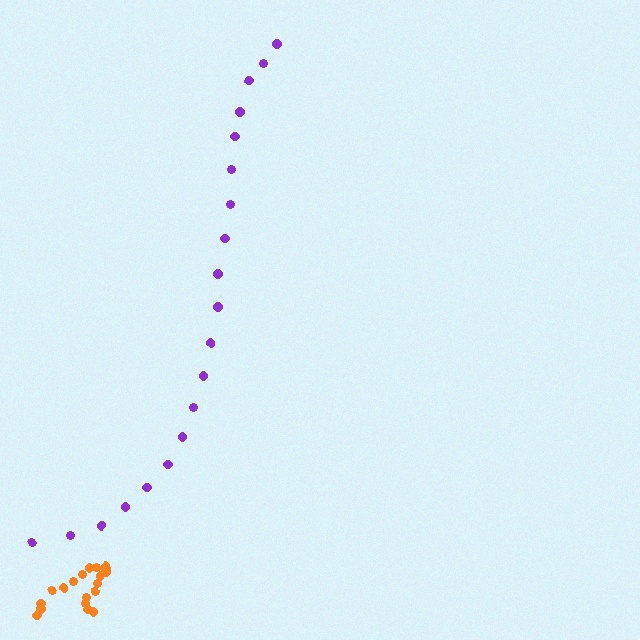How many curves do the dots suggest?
There are 2 distinct paths.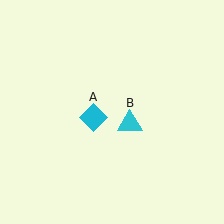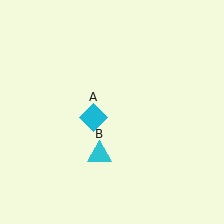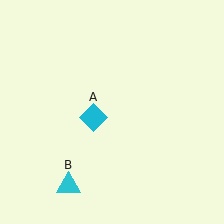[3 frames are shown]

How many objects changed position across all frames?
1 object changed position: cyan triangle (object B).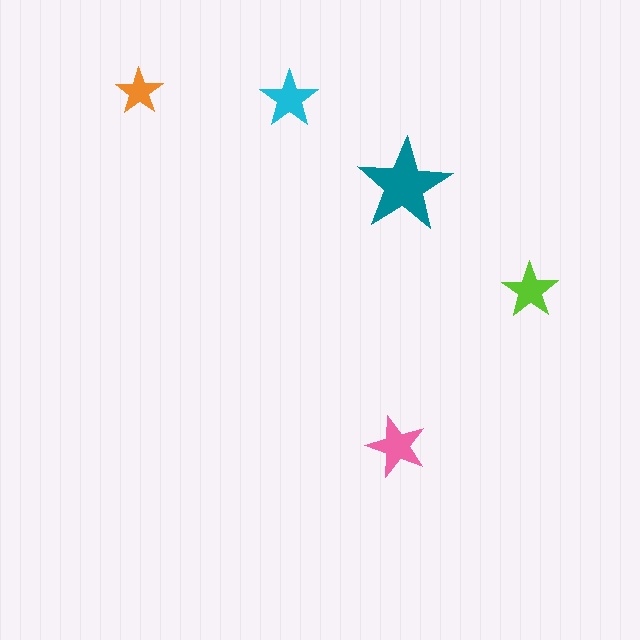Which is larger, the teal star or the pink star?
The teal one.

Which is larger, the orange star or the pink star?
The pink one.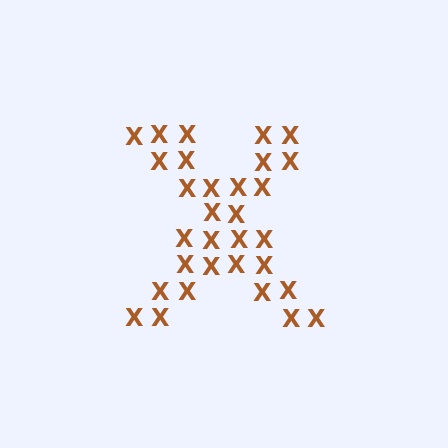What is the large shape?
The large shape is the letter X.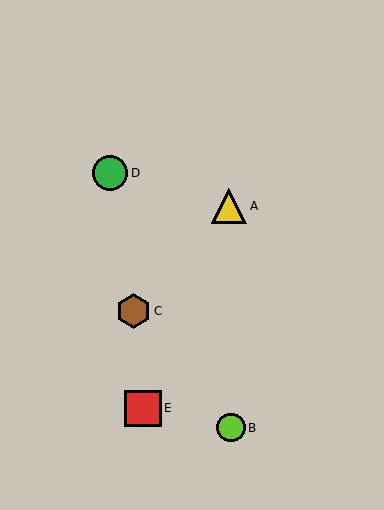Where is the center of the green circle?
The center of the green circle is at (110, 173).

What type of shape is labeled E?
Shape E is a red square.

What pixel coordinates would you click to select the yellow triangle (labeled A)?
Click at (229, 206) to select the yellow triangle A.